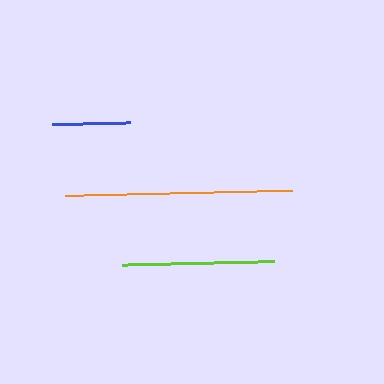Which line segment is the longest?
The orange line is the longest at approximately 227 pixels.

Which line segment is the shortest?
The blue line is the shortest at approximately 77 pixels.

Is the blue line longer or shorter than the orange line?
The orange line is longer than the blue line.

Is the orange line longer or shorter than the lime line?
The orange line is longer than the lime line.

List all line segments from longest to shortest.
From longest to shortest: orange, lime, blue.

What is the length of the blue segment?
The blue segment is approximately 77 pixels long.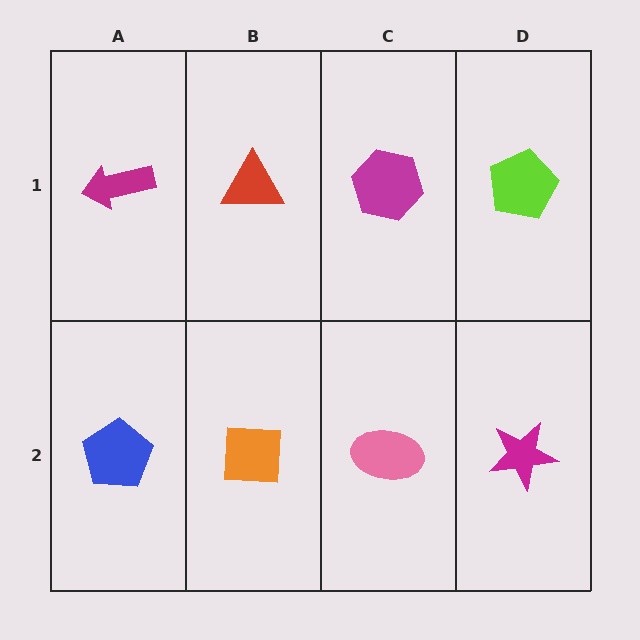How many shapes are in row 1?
4 shapes.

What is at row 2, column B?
An orange square.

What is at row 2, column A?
A blue pentagon.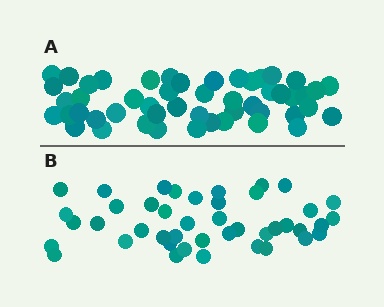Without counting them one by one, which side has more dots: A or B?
Region A (the top region) has more dots.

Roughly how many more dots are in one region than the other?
Region A has roughly 8 or so more dots than region B.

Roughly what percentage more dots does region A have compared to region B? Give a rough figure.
About 15% more.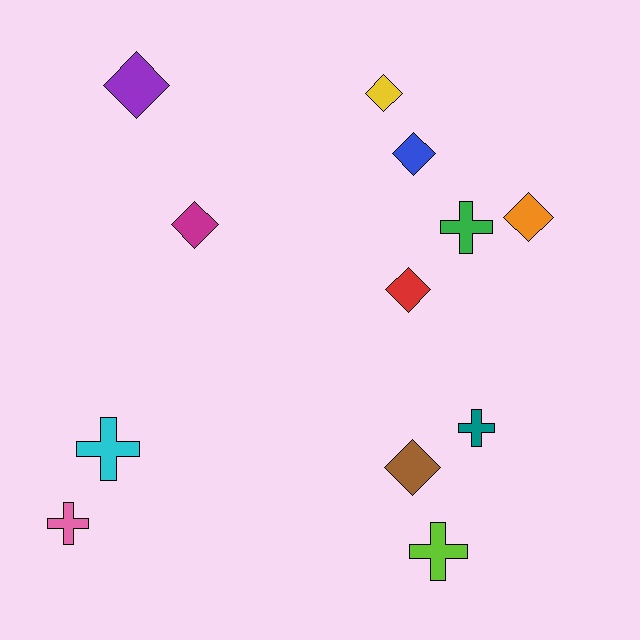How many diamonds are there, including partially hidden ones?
There are 7 diamonds.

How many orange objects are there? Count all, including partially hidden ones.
There is 1 orange object.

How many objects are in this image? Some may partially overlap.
There are 12 objects.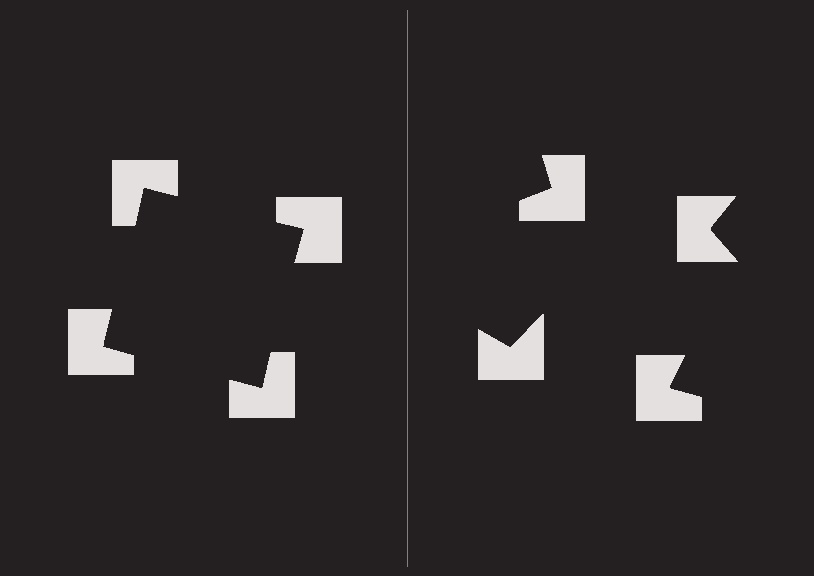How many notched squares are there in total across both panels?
8 — 4 on each side.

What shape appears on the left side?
An illusory square.